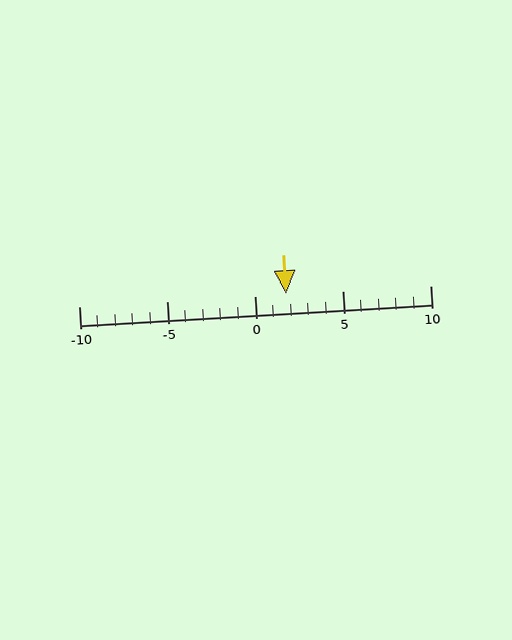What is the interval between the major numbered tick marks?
The major tick marks are spaced 5 units apart.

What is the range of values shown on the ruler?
The ruler shows values from -10 to 10.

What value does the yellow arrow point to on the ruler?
The yellow arrow points to approximately 2.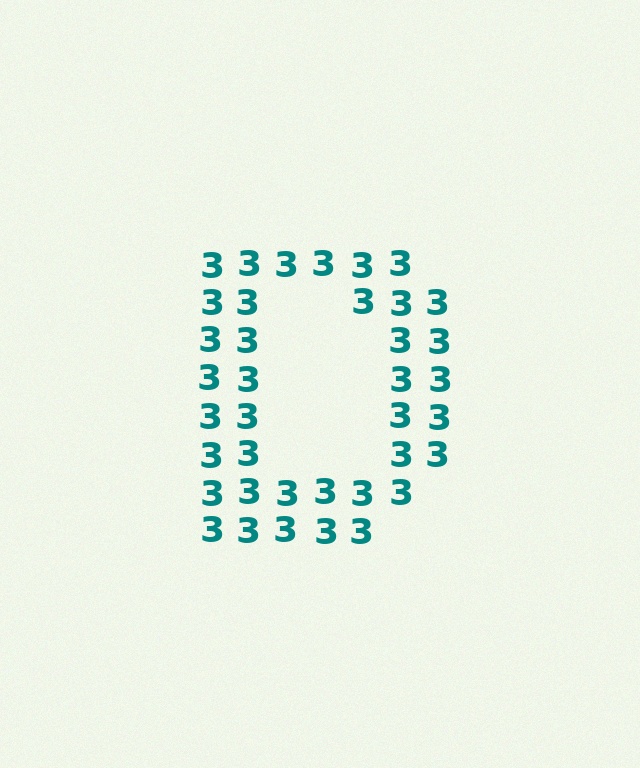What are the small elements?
The small elements are digit 3's.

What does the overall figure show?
The overall figure shows the letter D.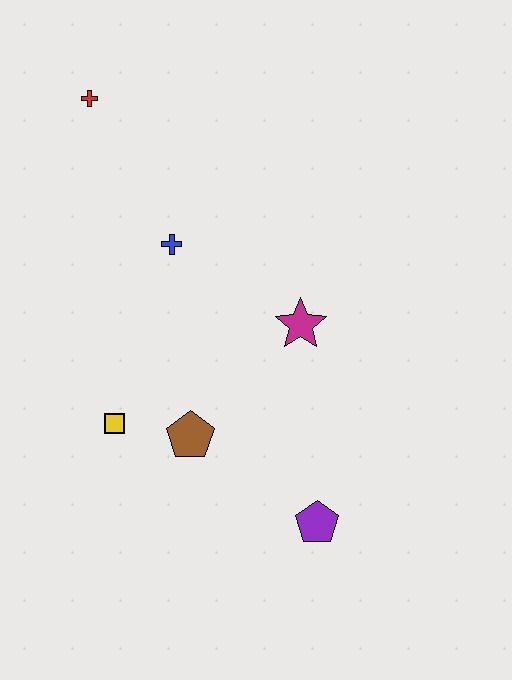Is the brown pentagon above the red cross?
No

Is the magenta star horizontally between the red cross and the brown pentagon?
No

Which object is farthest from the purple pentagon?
The red cross is farthest from the purple pentagon.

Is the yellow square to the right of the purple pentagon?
No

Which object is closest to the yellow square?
The brown pentagon is closest to the yellow square.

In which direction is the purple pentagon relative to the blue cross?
The purple pentagon is below the blue cross.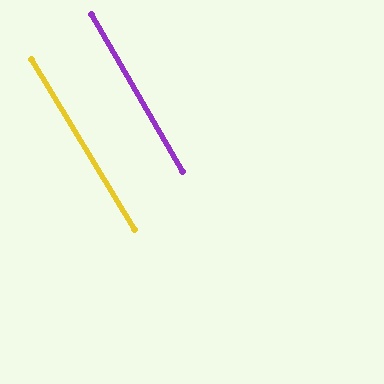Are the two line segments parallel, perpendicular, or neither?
Parallel — their directions differ by only 1.1°.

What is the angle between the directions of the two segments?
Approximately 1 degree.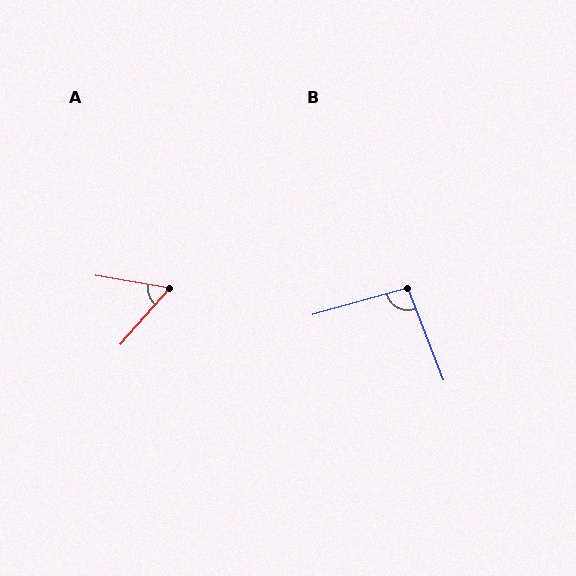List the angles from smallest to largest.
A (58°), B (96°).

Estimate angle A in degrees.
Approximately 58 degrees.